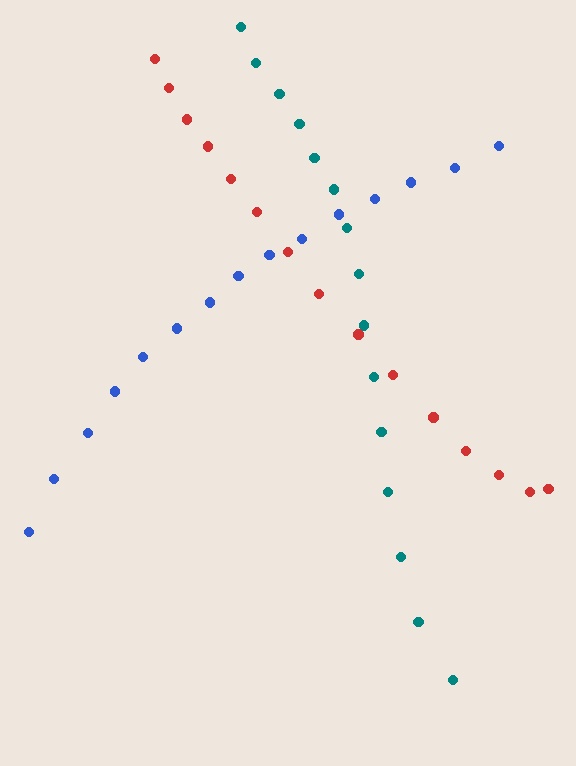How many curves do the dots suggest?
There are 3 distinct paths.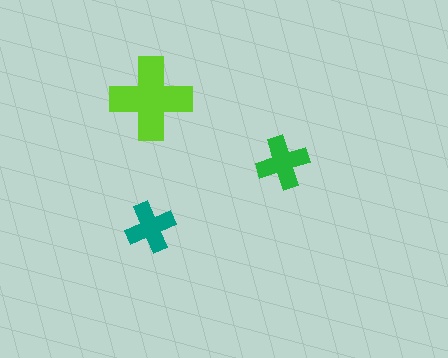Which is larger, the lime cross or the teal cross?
The lime one.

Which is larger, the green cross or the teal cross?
The green one.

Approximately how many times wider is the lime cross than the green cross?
About 1.5 times wider.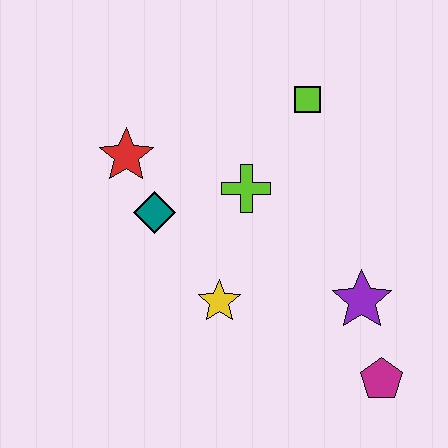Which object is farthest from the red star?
The magenta pentagon is farthest from the red star.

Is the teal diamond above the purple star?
Yes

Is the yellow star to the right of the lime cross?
No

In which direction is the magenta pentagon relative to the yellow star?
The magenta pentagon is to the right of the yellow star.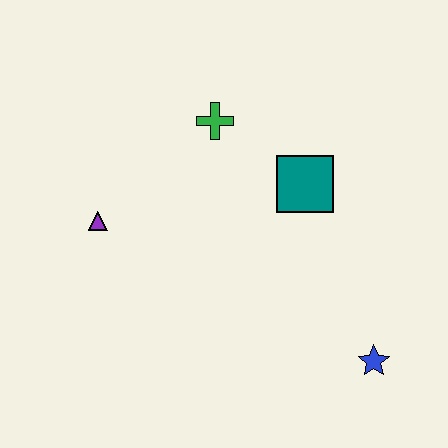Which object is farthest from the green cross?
The blue star is farthest from the green cross.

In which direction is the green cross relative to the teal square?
The green cross is to the left of the teal square.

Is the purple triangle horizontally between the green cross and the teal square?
No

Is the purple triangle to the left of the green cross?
Yes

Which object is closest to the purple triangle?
The green cross is closest to the purple triangle.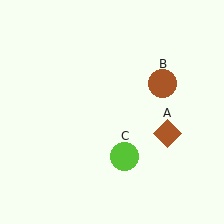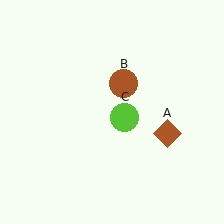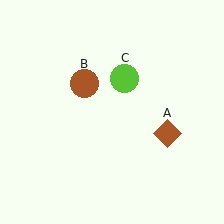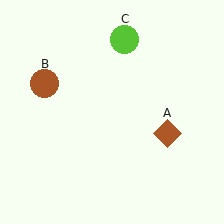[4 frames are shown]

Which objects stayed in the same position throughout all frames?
Brown diamond (object A) remained stationary.